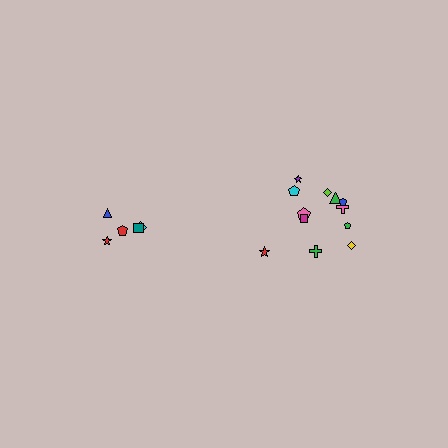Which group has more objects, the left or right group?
The right group.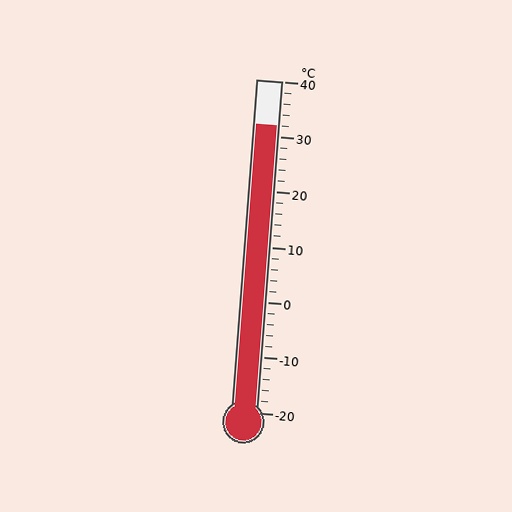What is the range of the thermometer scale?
The thermometer scale ranges from -20°C to 40°C.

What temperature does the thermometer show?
The thermometer shows approximately 32°C.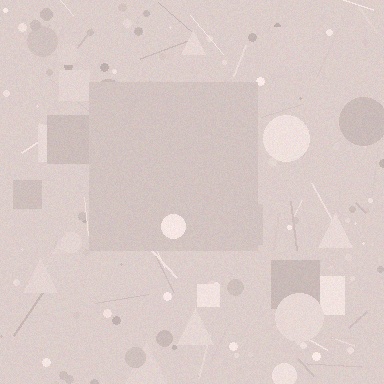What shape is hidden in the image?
A square is hidden in the image.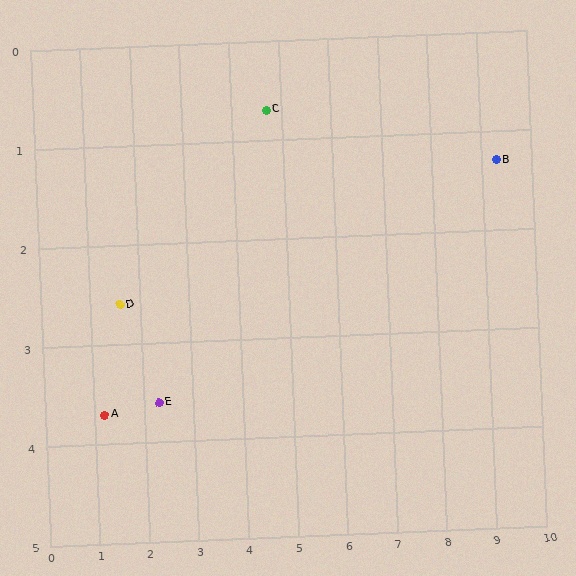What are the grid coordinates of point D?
Point D is at approximately (1.6, 2.6).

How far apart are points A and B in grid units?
Points A and B are about 8.4 grid units apart.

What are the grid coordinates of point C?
Point C is at approximately (4.7, 0.7).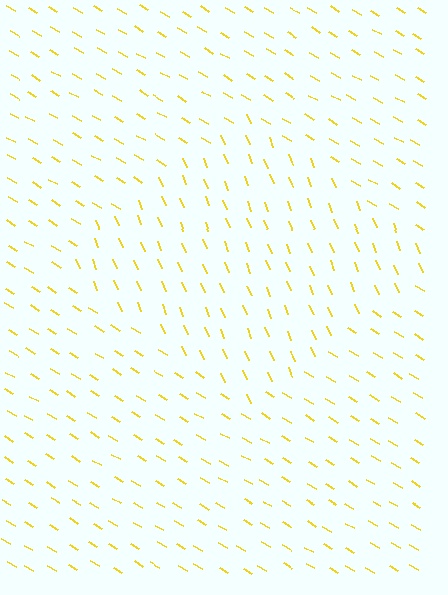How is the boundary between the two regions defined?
The boundary is defined purely by a change in line orientation (approximately 38 degrees difference). All lines are the same color and thickness.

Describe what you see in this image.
The image is filled with small yellow line segments. A diamond region in the image has lines oriented differently from the surrounding lines, creating a visible texture boundary.